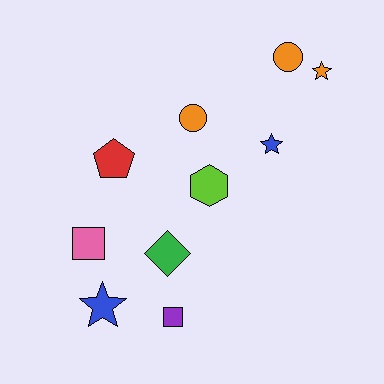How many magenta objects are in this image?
There are no magenta objects.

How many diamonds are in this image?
There is 1 diamond.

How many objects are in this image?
There are 10 objects.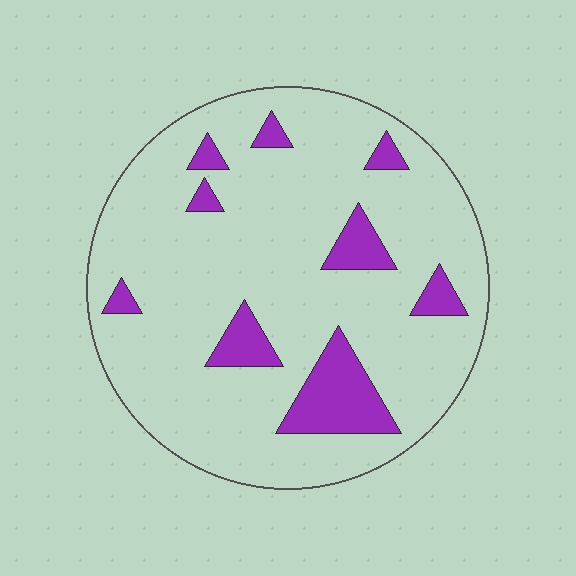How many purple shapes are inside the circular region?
9.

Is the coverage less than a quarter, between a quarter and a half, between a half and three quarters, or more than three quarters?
Less than a quarter.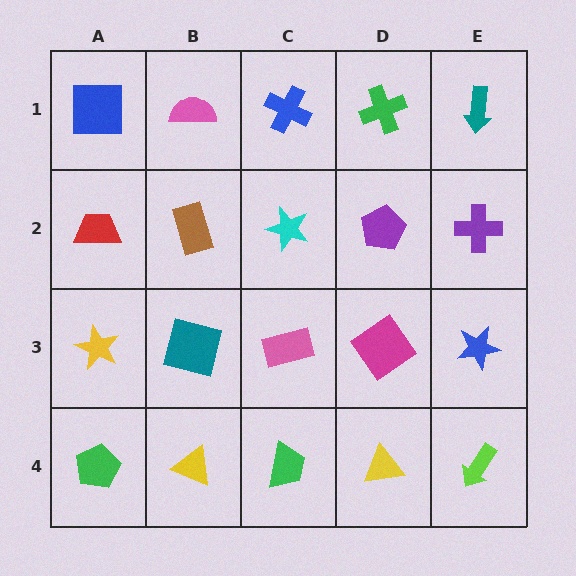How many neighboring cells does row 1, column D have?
3.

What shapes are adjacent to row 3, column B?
A brown rectangle (row 2, column B), a yellow triangle (row 4, column B), a yellow star (row 3, column A), a pink rectangle (row 3, column C).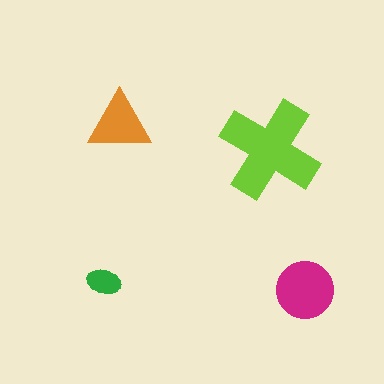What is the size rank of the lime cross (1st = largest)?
1st.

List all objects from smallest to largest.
The green ellipse, the orange triangle, the magenta circle, the lime cross.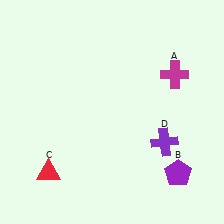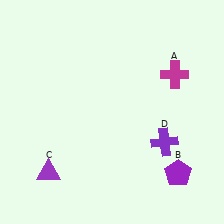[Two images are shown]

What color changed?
The triangle (C) changed from red in Image 1 to purple in Image 2.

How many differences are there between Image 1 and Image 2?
There is 1 difference between the two images.